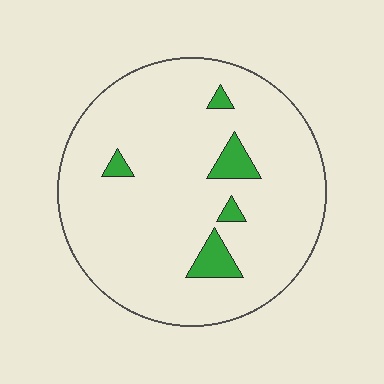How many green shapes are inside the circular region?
5.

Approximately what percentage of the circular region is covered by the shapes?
Approximately 5%.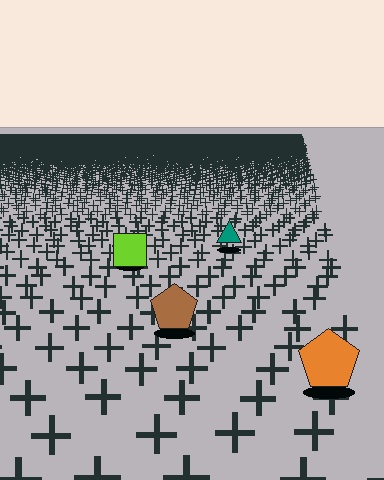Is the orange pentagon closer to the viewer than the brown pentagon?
Yes. The orange pentagon is closer — you can tell from the texture gradient: the ground texture is coarser near it.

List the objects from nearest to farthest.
From nearest to farthest: the orange pentagon, the brown pentagon, the lime square, the teal triangle.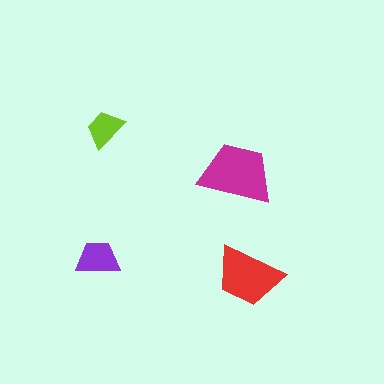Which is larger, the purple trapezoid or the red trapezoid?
The red one.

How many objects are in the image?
There are 4 objects in the image.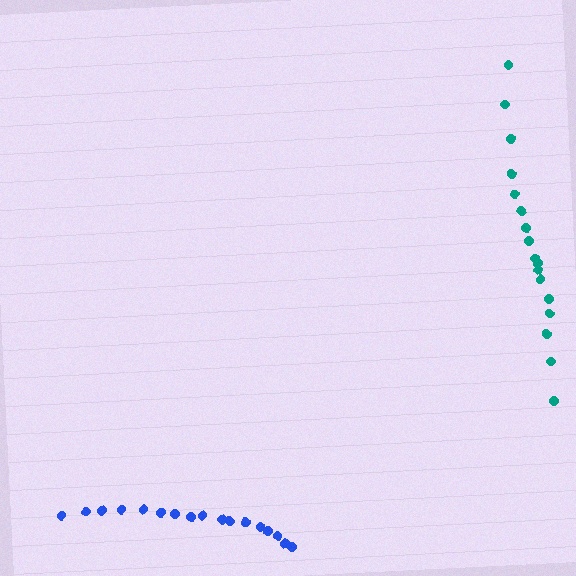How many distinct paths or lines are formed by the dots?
There are 2 distinct paths.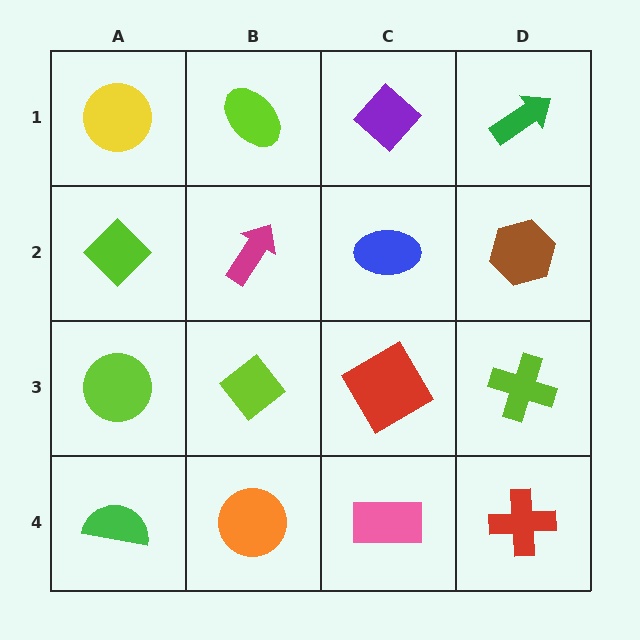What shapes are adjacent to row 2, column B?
A lime ellipse (row 1, column B), a lime diamond (row 3, column B), a lime diamond (row 2, column A), a blue ellipse (row 2, column C).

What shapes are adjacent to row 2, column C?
A purple diamond (row 1, column C), a red diamond (row 3, column C), a magenta arrow (row 2, column B), a brown hexagon (row 2, column D).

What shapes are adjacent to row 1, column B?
A magenta arrow (row 2, column B), a yellow circle (row 1, column A), a purple diamond (row 1, column C).